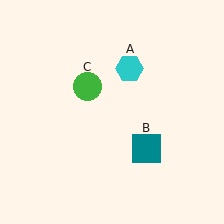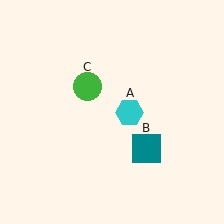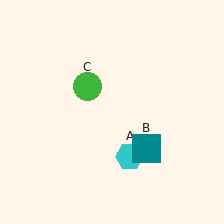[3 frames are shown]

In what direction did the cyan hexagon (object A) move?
The cyan hexagon (object A) moved down.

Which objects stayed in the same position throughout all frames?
Teal square (object B) and green circle (object C) remained stationary.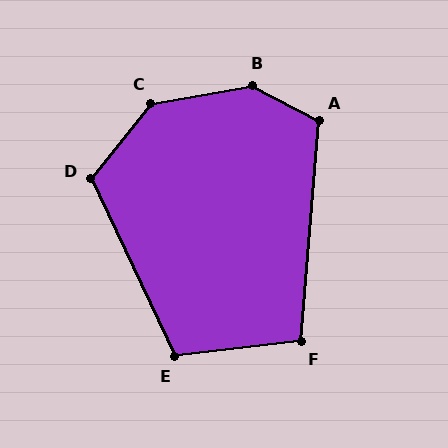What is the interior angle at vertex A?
Approximately 113 degrees (obtuse).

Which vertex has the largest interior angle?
B, at approximately 143 degrees.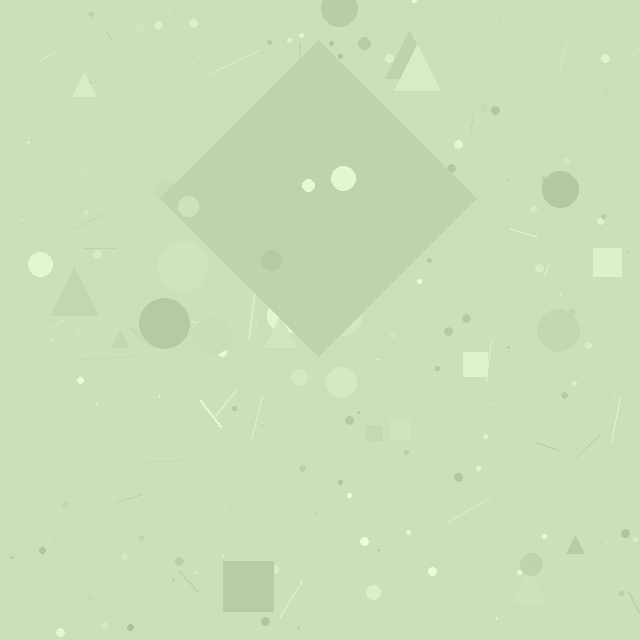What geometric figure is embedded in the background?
A diamond is embedded in the background.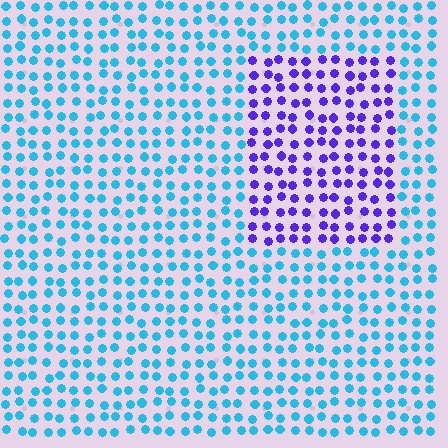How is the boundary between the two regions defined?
The boundary is defined purely by a slight shift in hue (about 64 degrees). Spacing, size, and orientation are identical on both sides.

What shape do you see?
I see a rectangle.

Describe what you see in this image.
The image is filled with small cyan elements in a uniform arrangement. A rectangle-shaped region is visible where the elements are tinted to a slightly different hue, forming a subtle color boundary.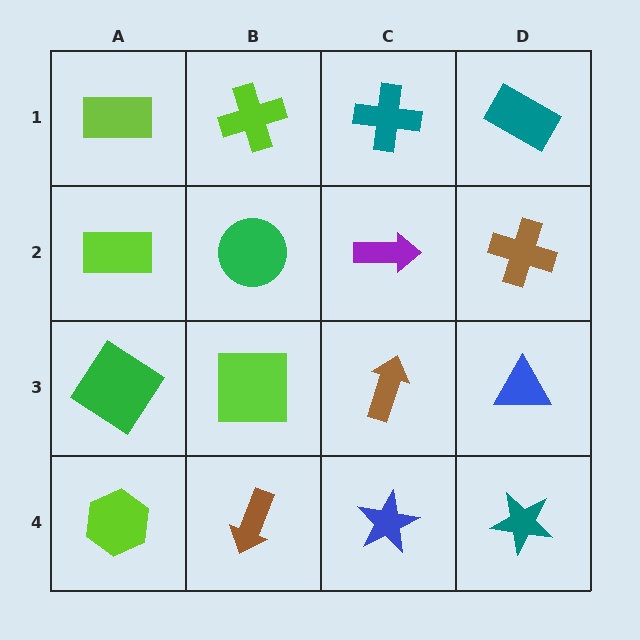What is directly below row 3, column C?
A blue star.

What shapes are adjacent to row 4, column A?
A green diamond (row 3, column A), a brown arrow (row 4, column B).